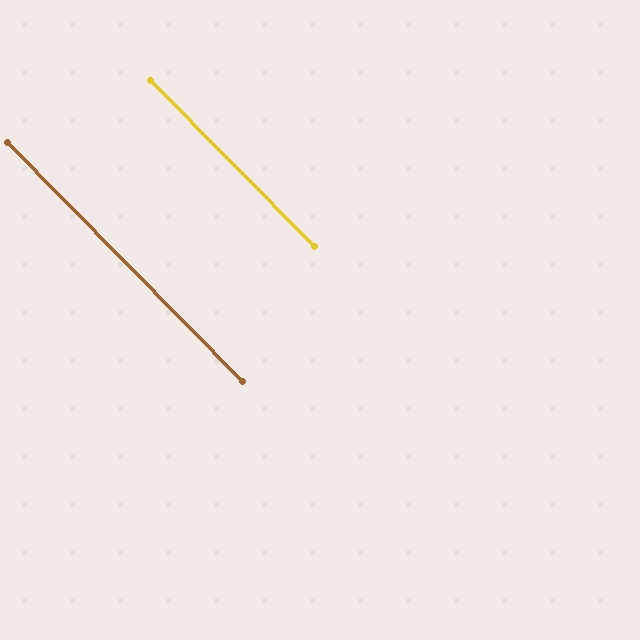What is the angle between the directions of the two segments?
Approximately 0 degrees.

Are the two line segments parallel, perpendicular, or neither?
Parallel — their directions differ by only 0.0°.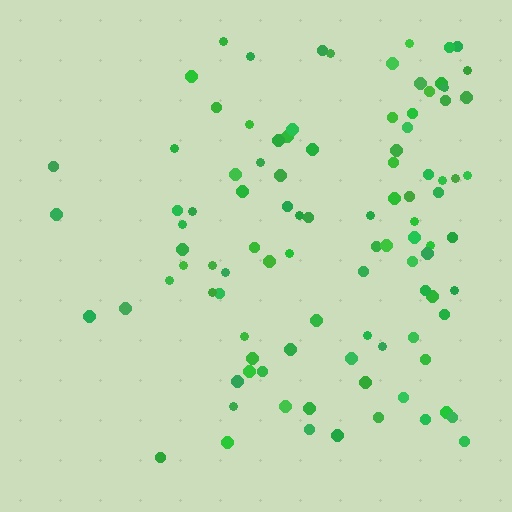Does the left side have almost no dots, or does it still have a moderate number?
Still a moderate number, just noticeably fewer than the right.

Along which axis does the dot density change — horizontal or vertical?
Horizontal.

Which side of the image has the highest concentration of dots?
The right.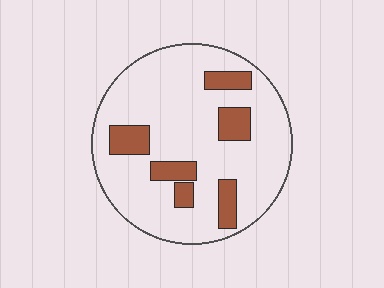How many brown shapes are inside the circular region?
6.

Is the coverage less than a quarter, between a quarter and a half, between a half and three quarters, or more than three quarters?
Less than a quarter.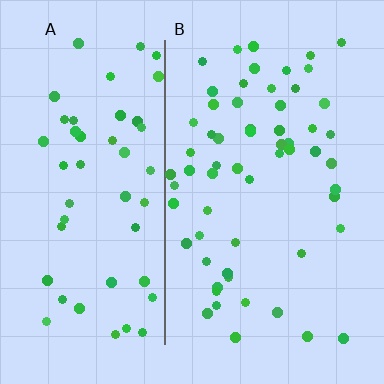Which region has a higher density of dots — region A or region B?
B (the right).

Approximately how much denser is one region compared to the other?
Approximately 1.1× — region B over region A.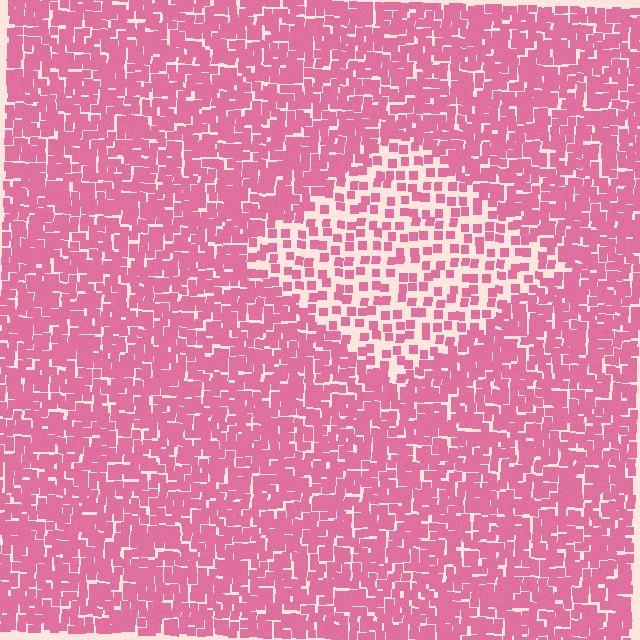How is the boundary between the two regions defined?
The boundary is defined by a change in element density (approximately 2.2x ratio). All elements are the same color, size, and shape.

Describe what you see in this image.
The image contains small pink elements arranged at two different densities. A diamond-shaped region is visible where the elements are less densely packed than the surrounding area.